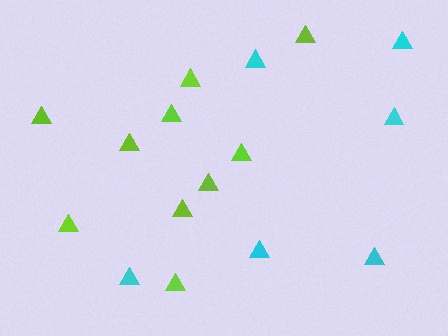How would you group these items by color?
There are 2 groups: one group of cyan triangles (6) and one group of lime triangles (10).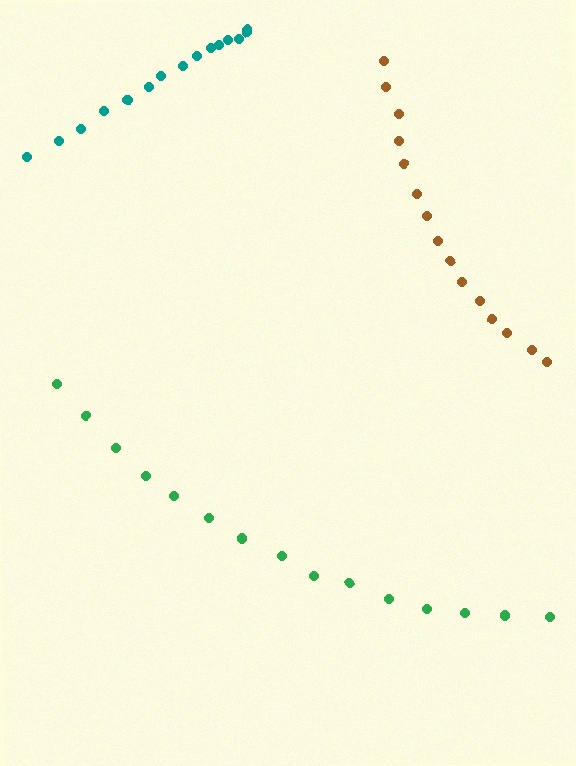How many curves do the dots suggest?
There are 3 distinct paths.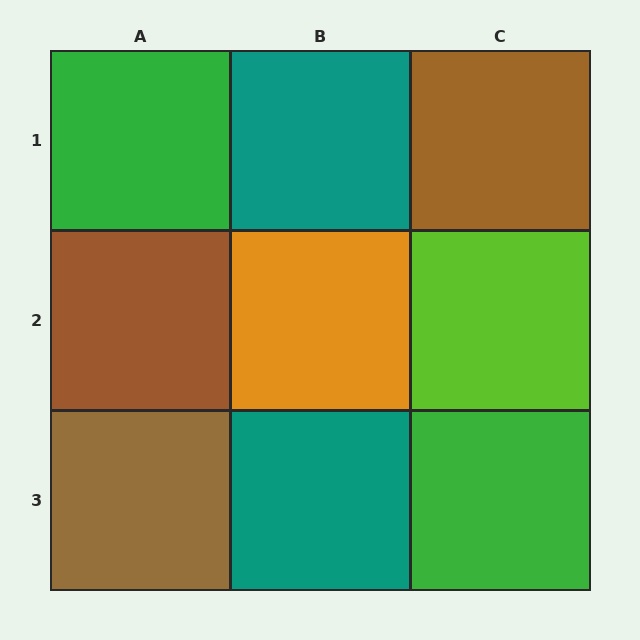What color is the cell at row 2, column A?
Brown.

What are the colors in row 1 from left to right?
Green, teal, brown.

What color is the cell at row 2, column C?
Lime.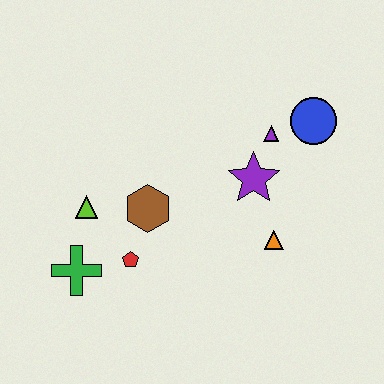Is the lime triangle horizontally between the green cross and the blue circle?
Yes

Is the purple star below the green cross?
No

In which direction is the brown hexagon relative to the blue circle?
The brown hexagon is to the left of the blue circle.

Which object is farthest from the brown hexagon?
The blue circle is farthest from the brown hexagon.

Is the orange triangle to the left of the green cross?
No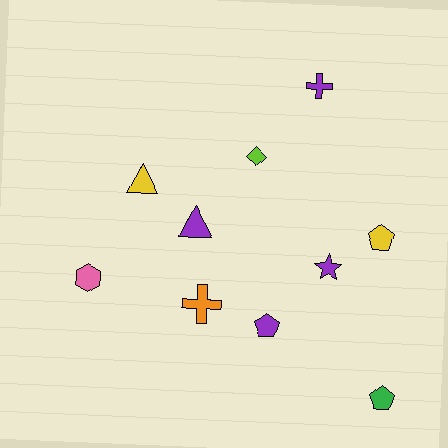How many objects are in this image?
There are 10 objects.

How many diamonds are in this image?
There is 1 diamond.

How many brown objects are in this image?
There are no brown objects.